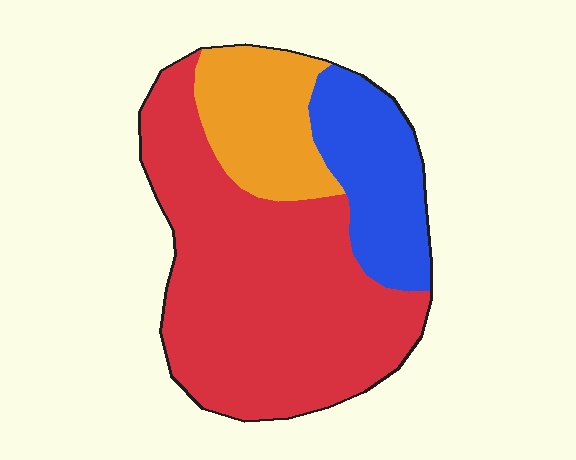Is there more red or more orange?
Red.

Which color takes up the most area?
Red, at roughly 60%.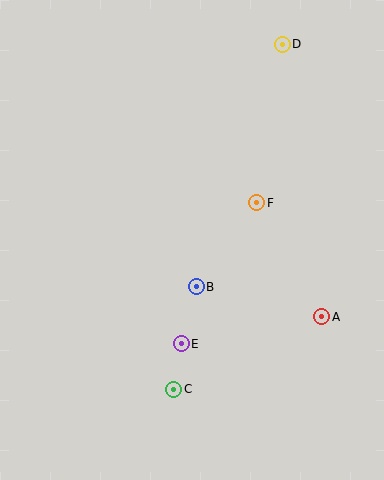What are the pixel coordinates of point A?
Point A is at (322, 317).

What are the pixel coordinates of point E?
Point E is at (181, 344).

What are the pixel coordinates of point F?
Point F is at (257, 203).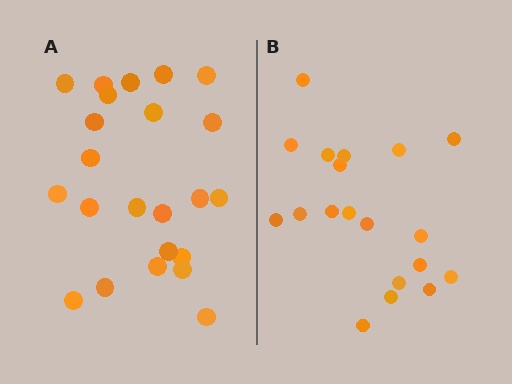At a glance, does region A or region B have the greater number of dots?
Region A (the left region) has more dots.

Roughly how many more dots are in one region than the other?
Region A has about 4 more dots than region B.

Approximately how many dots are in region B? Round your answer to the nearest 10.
About 20 dots. (The exact count is 19, which rounds to 20.)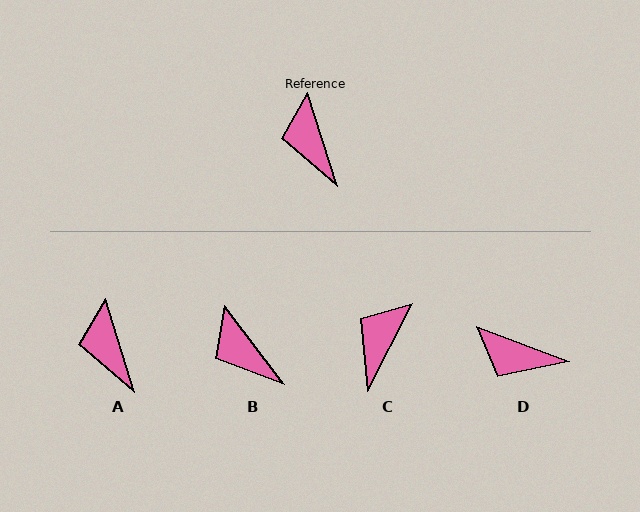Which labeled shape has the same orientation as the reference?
A.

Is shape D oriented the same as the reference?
No, it is off by about 52 degrees.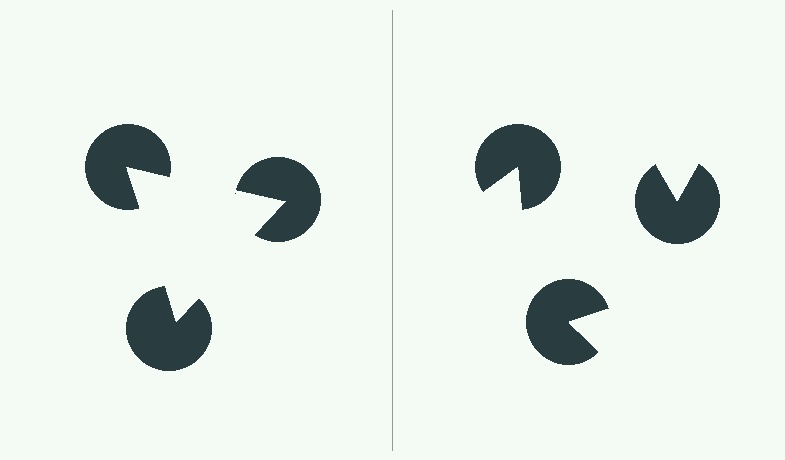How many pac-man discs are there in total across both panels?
6 — 3 on each side.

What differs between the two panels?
The pac-man discs are positioned identically on both sides; only the wedge orientations differ. On the left they align to a triangle; on the right they are misaligned.